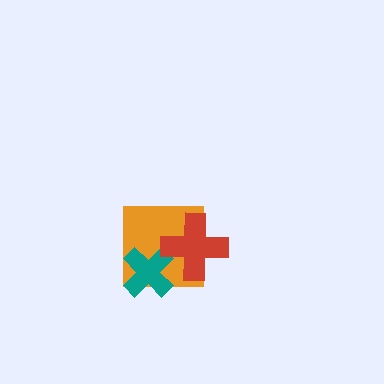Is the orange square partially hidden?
Yes, it is partially covered by another shape.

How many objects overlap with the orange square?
2 objects overlap with the orange square.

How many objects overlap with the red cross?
2 objects overlap with the red cross.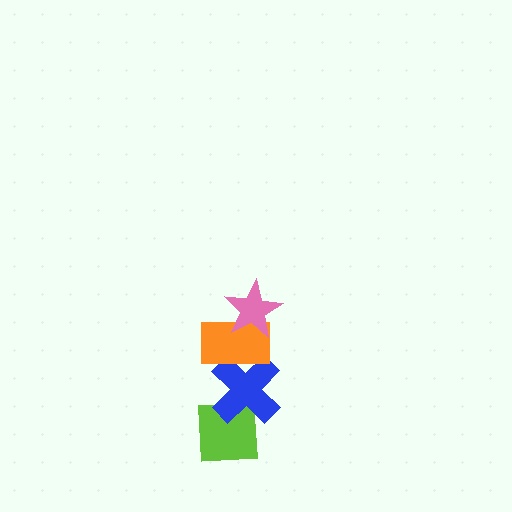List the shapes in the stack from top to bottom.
From top to bottom: the pink star, the orange rectangle, the blue cross, the lime square.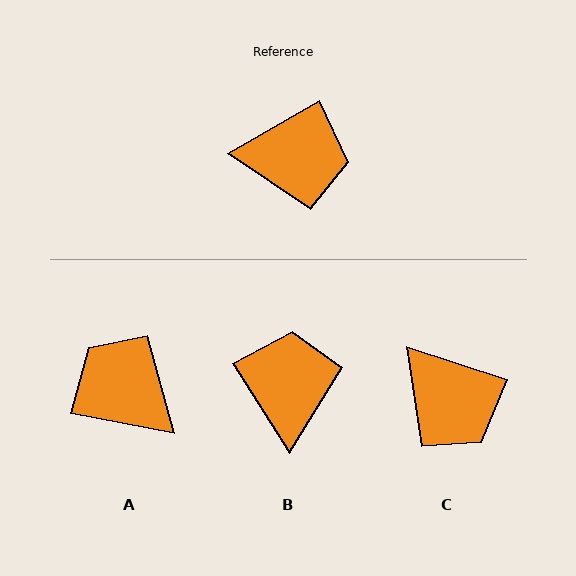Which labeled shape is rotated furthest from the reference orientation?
A, about 139 degrees away.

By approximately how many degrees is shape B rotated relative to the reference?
Approximately 93 degrees counter-clockwise.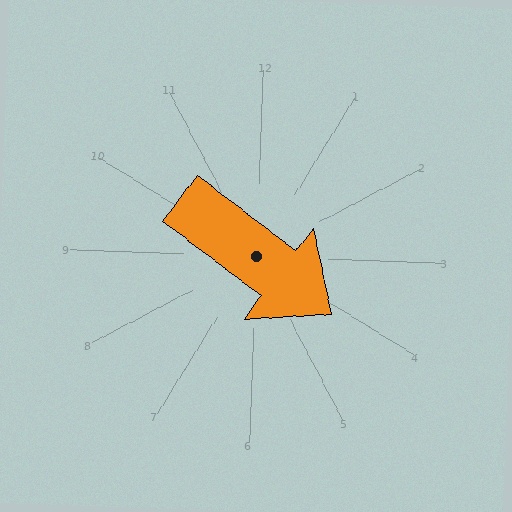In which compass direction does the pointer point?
Southeast.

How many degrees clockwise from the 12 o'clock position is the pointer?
Approximately 125 degrees.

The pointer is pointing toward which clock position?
Roughly 4 o'clock.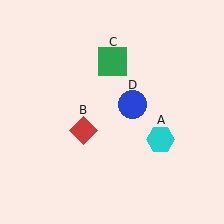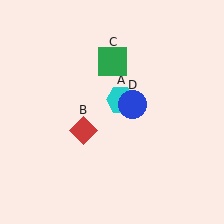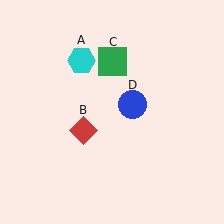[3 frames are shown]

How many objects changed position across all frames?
1 object changed position: cyan hexagon (object A).